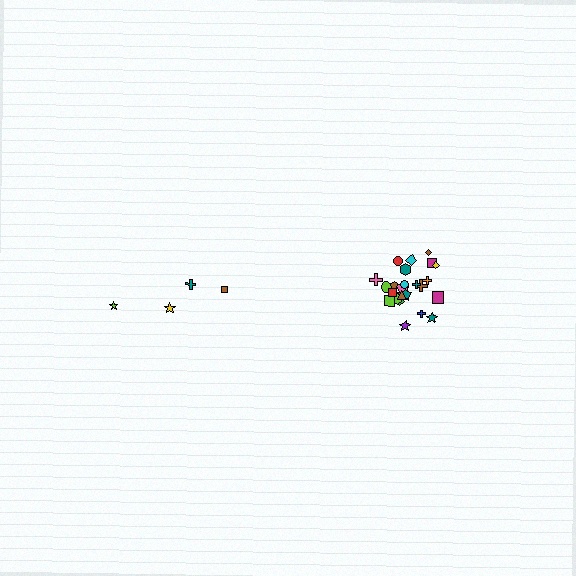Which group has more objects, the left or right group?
The right group.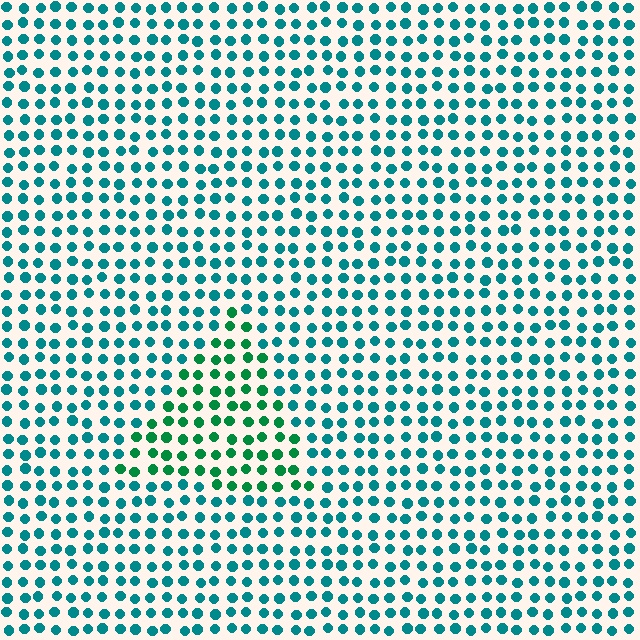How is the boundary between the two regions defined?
The boundary is defined purely by a slight shift in hue (about 35 degrees). Spacing, size, and orientation are identical on both sides.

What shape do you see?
I see a triangle.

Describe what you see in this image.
The image is filled with small teal elements in a uniform arrangement. A triangle-shaped region is visible where the elements are tinted to a slightly different hue, forming a subtle color boundary.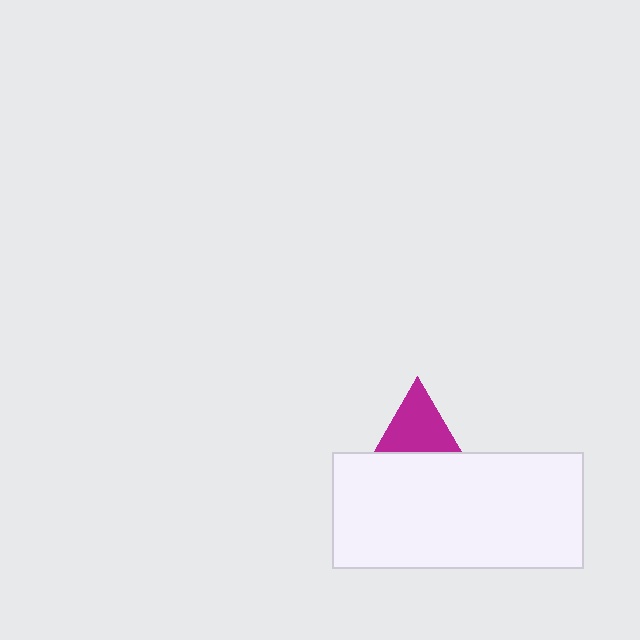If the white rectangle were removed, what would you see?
You would see the complete magenta triangle.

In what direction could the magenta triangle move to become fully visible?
The magenta triangle could move up. That would shift it out from behind the white rectangle entirely.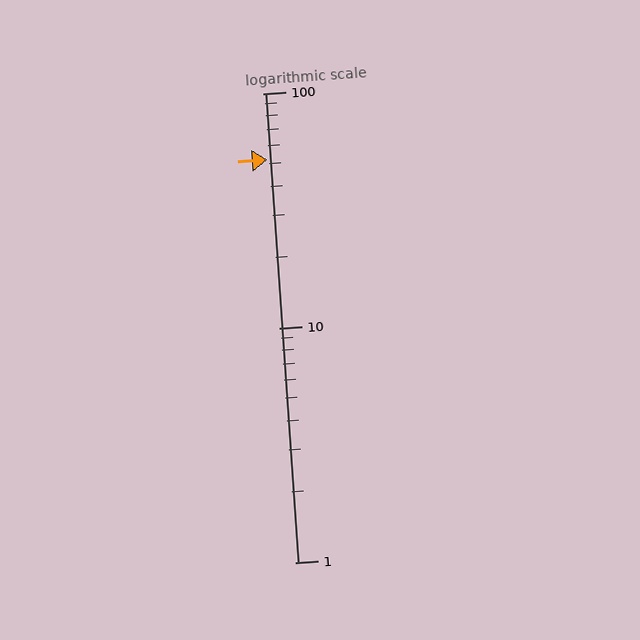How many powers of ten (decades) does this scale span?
The scale spans 2 decades, from 1 to 100.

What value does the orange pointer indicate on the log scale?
The pointer indicates approximately 52.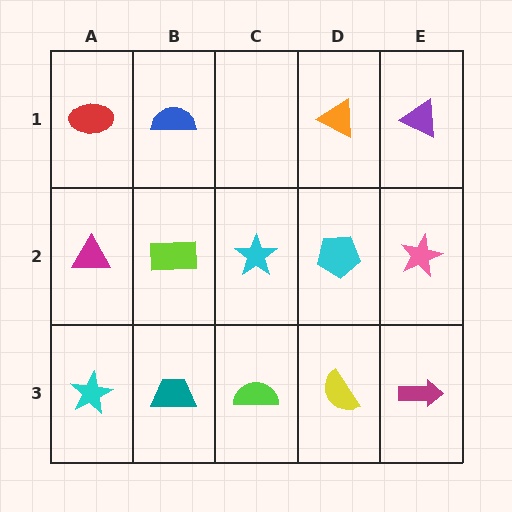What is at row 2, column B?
A lime rectangle.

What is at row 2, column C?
A cyan star.